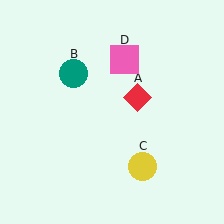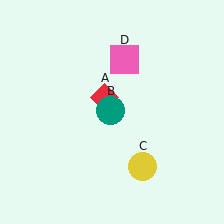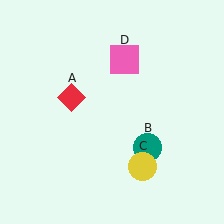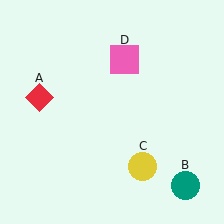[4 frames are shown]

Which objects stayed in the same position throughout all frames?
Yellow circle (object C) and pink square (object D) remained stationary.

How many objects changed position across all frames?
2 objects changed position: red diamond (object A), teal circle (object B).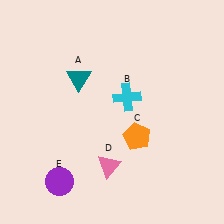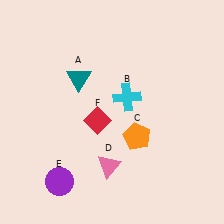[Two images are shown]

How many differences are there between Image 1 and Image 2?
There is 1 difference between the two images.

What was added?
A red diamond (F) was added in Image 2.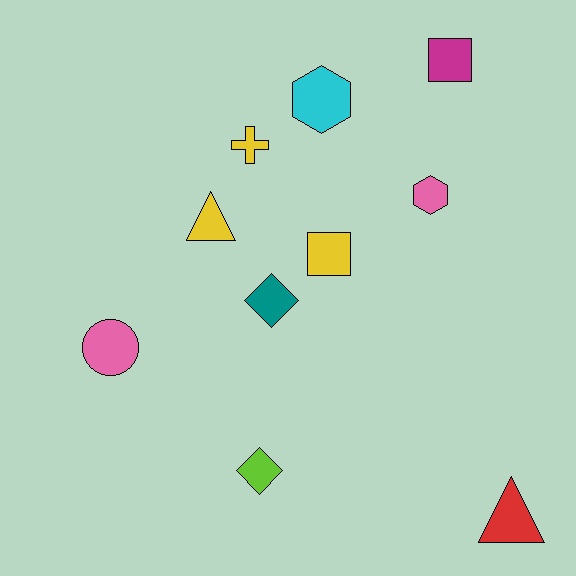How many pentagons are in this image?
There are no pentagons.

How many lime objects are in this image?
There is 1 lime object.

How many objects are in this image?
There are 10 objects.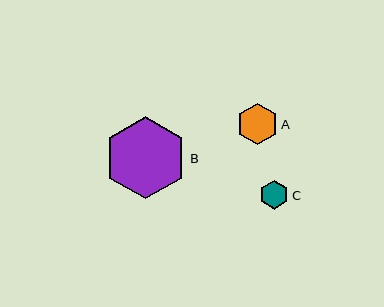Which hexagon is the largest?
Hexagon B is the largest with a size of approximately 82 pixels.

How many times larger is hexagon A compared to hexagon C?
Hexagon A is approximately 1.4 times the size of hexagon C.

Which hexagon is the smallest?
Hexagon C is the smallest with a size of approximately 29 pixels.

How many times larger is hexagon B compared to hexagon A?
Hexagon B is approximately 2.0 times the size of hexagon A.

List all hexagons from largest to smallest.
From largest to smallest: B, A, C.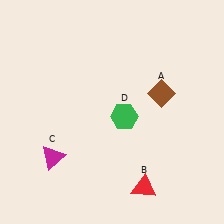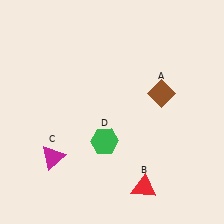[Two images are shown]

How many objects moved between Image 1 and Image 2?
1 object moved between the two images.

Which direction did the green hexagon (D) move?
The green hexagon (D) moved down.